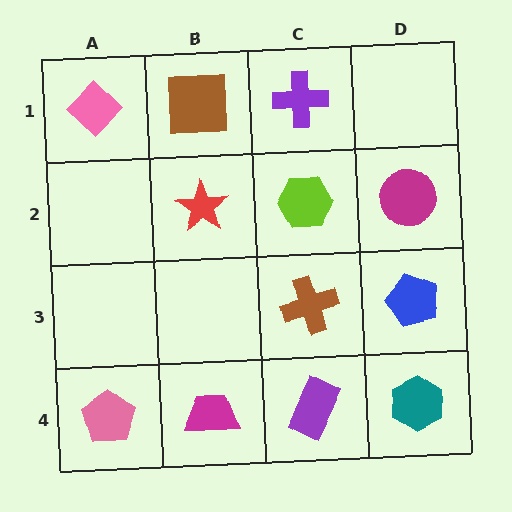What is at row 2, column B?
A red star.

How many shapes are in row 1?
3 shapes.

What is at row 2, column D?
A magenta circle.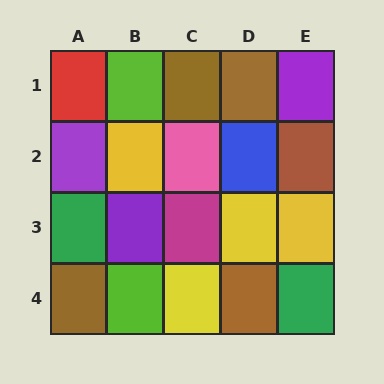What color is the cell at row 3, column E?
Yellow.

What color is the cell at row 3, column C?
Magenta.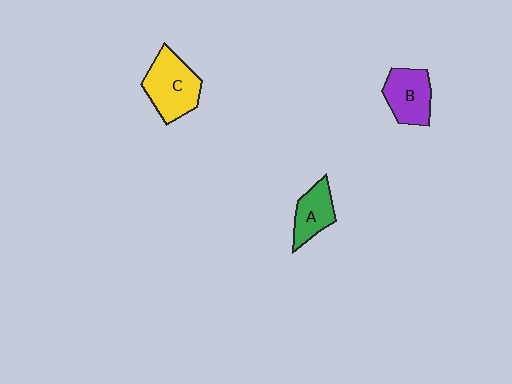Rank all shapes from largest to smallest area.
From largest to smallest: C (yellow), B (purple), A (green).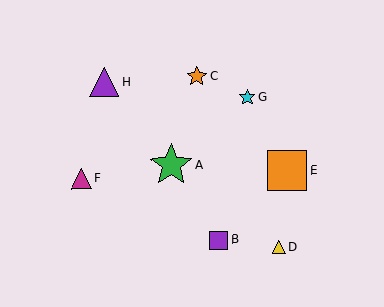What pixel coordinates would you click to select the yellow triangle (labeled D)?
Click at (279, 247) to select the yellow triangle D.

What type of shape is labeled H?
Shape H is a purple triangle.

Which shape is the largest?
The green star (labeled A) is the largest.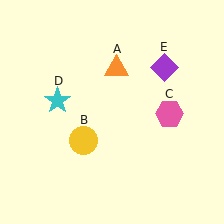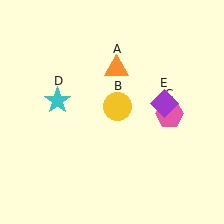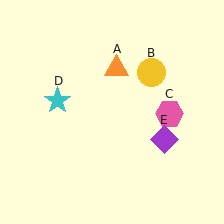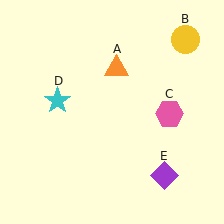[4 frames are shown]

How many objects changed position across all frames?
2 objects changed position: yellow circle (object B), purple diamond (object E).